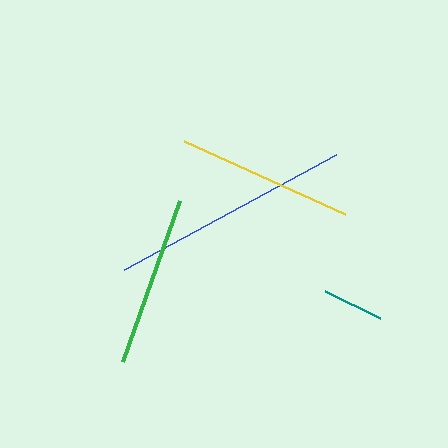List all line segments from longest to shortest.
From longest to shortest: blue, yellow, green, teal.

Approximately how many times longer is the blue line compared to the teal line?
The blue line is approximately 4.0 times the length of the teal line.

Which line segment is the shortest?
The teal line is the shortest at approximately 61 pixels.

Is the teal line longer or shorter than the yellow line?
The yellow line is longer than the teal line.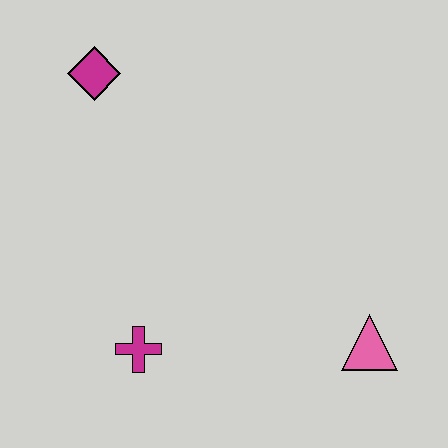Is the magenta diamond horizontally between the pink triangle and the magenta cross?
No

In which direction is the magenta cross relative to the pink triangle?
The magenta cross is to the left of the pink triangle.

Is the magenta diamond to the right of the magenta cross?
No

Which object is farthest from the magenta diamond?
The pink triangle is farthest from the magenta diamond.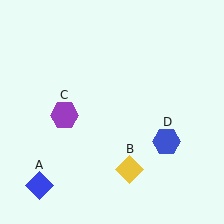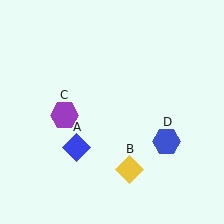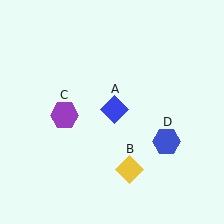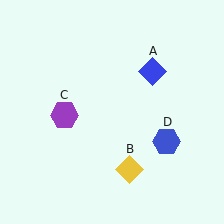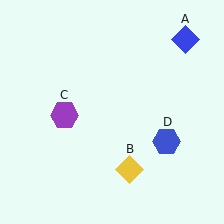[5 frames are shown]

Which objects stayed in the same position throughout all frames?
Yellow diamond (object B) and purple hexagon (object C) and blue hexagon (object D) remained stationary.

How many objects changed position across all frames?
1 object changed position: blue diamond (object A).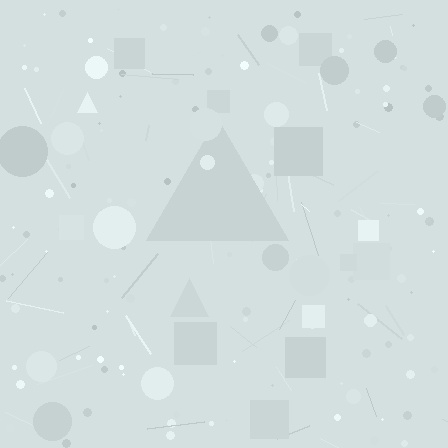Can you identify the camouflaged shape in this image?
The camouflaged shape is a triangle.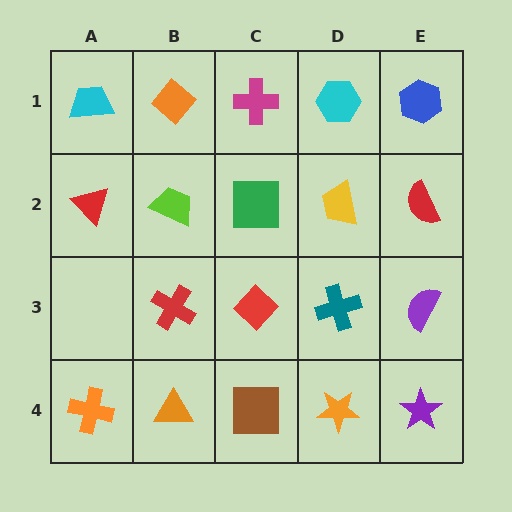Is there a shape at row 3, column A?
No, that cell is empty.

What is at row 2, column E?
A red semicircle.